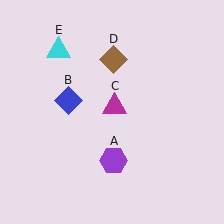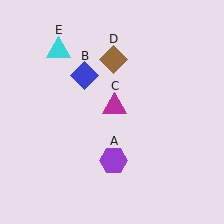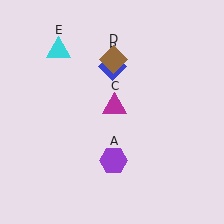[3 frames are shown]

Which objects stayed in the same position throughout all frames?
Purple hexagon (object A) and magenta triangle (object C) and brown diamond (object D) and cyan triangle (object E) remained stationary.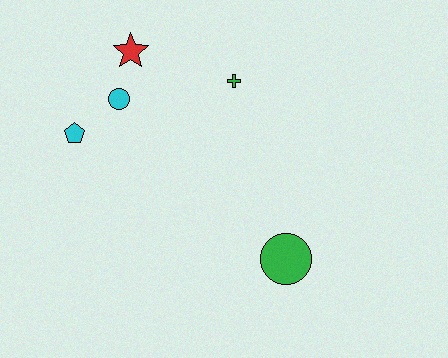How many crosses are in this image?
There is 1 cross.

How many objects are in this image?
There are 5 objects.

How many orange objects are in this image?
There are no orange objects.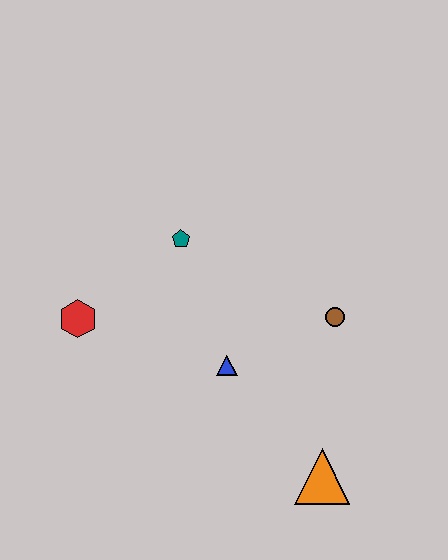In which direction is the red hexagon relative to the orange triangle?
The red hexagon is to the left of the orange triangle.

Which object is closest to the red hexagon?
The teal pentagon is closest to the red hexagon.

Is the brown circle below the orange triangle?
No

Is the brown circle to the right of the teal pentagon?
Yes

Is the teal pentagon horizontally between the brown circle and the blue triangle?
No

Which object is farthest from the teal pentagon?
The orange triangle is farthest from the teal pentagon.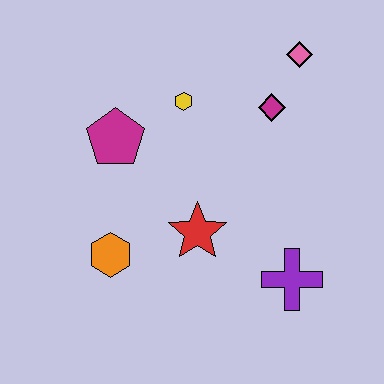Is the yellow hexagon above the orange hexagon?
Yes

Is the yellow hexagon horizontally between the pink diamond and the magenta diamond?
No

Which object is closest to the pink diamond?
The magenta diamond is closest to the pink diamond.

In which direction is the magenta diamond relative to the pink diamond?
The magenta diamond is below the pink diamond.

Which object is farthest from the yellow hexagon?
The purple cross is farthest from the yellow hexagon.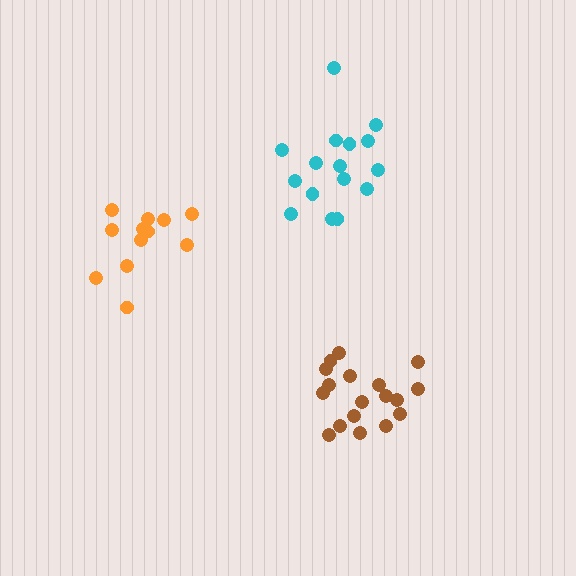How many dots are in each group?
Group 1: 16 dots, Group 2: 12 dots, Group 3: 18 dots (46 total).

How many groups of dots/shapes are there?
There are 3 groups.